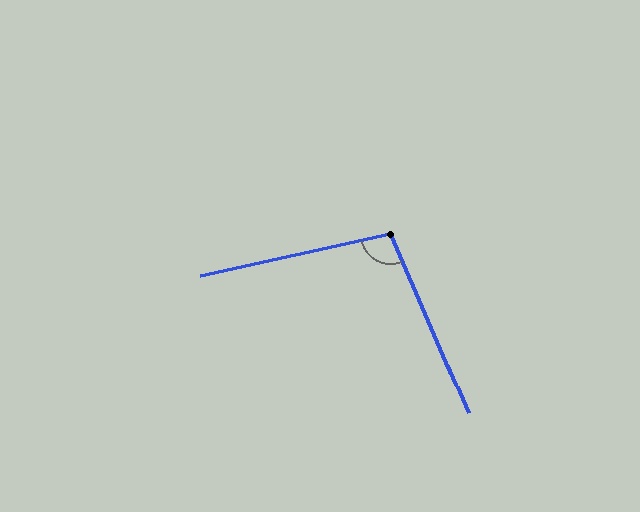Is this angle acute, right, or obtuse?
It is obtuse.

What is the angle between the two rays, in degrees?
Approximately 101 degrees.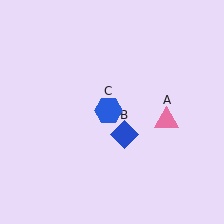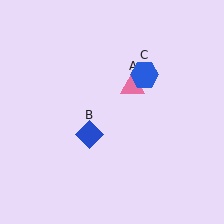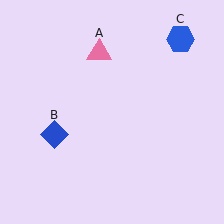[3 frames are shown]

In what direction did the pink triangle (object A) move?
The pink triangle (object A) moved up and to the left.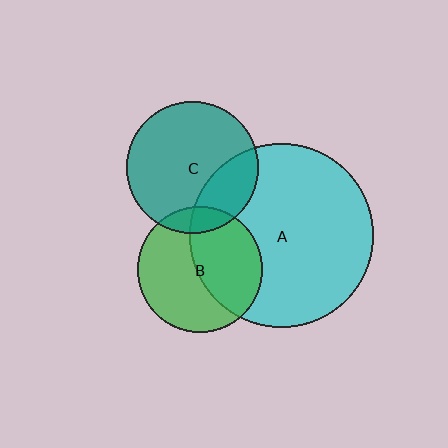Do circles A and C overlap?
Yes.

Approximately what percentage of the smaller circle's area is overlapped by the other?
Approximately 25%.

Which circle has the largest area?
Circle A (cyan).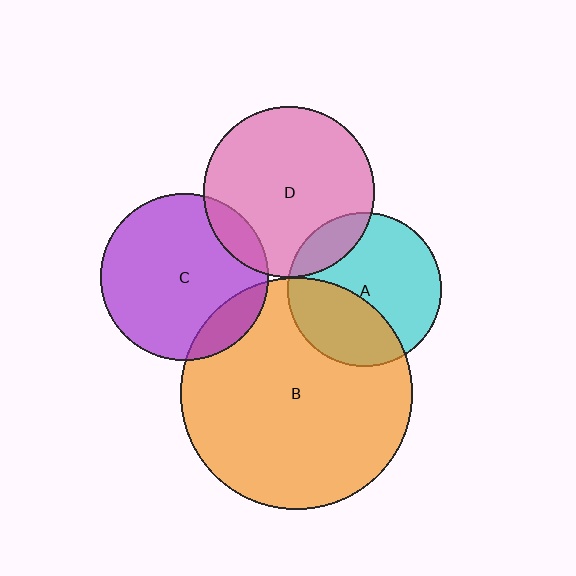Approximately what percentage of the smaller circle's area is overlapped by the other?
Approximately 15%.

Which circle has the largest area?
Circle B (orange).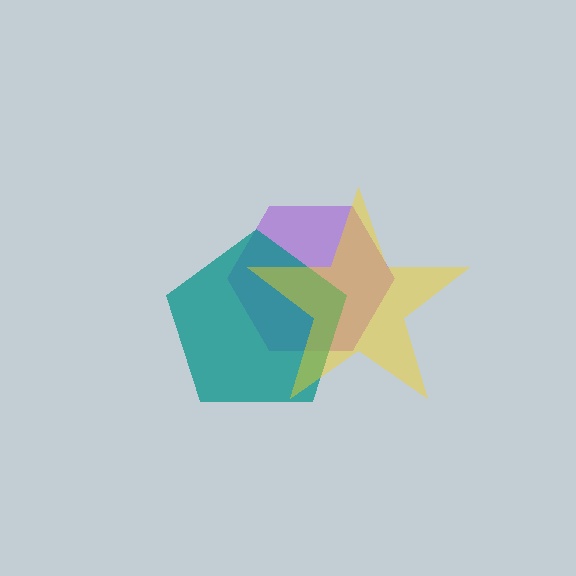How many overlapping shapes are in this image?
There are 3 overlapping shapes in the image.